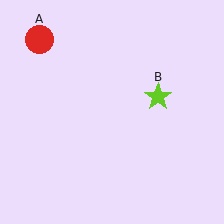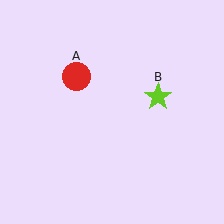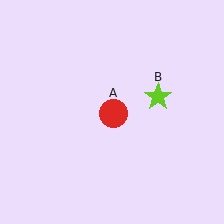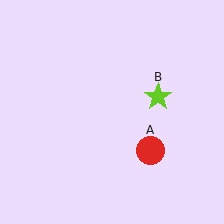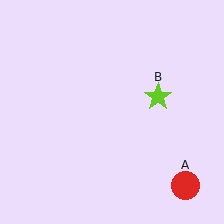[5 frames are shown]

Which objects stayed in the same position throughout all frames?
Lime star (object B) remained stationary.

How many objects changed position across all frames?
1 object changed position: red circle (object A).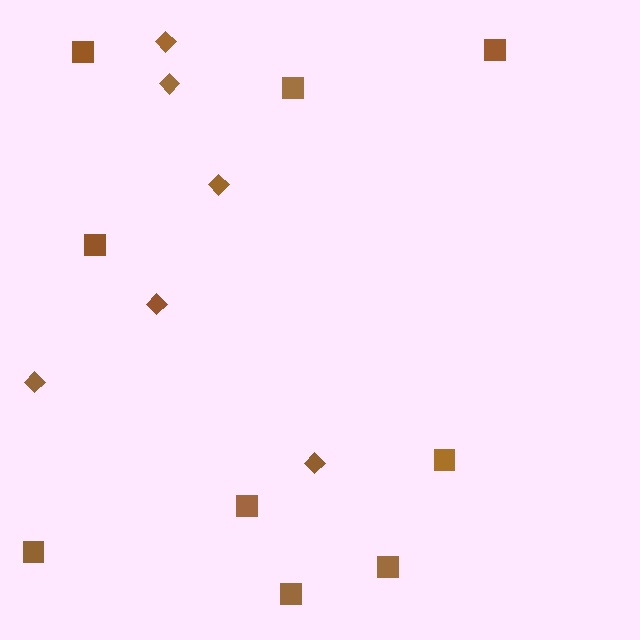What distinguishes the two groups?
There are 2 groups: one group of diamonds (6) and one group of squares (9).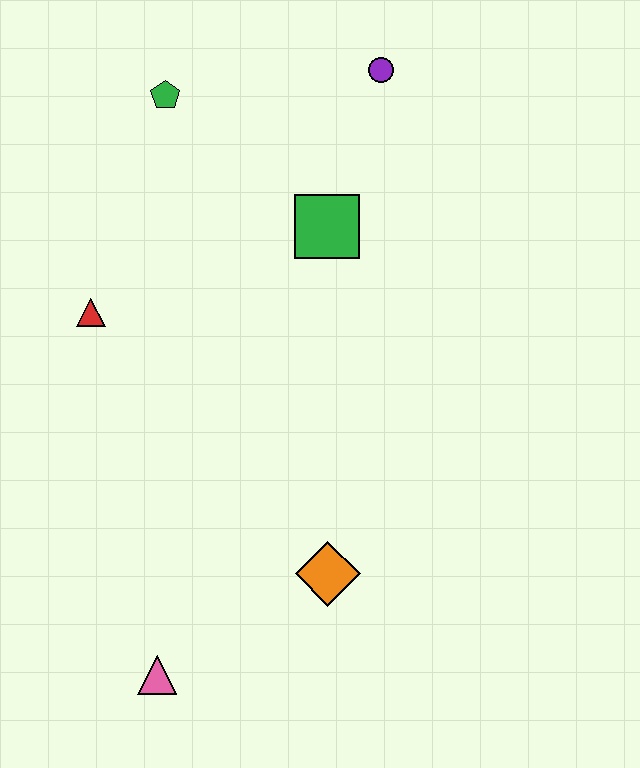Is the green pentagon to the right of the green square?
No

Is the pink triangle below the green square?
Yes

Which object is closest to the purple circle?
The green square is closest to the purple circle.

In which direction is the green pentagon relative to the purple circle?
The green pentagon is to the left of the purple circle.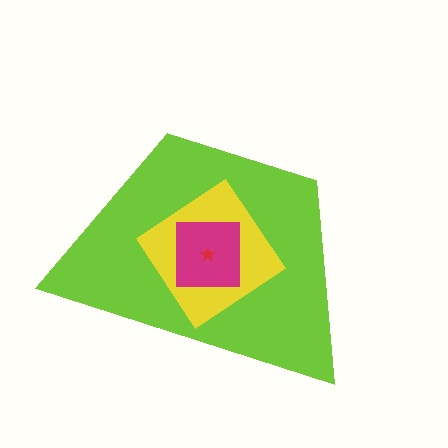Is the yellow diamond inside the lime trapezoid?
Yes.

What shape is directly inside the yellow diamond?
The magenta square.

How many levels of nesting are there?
4.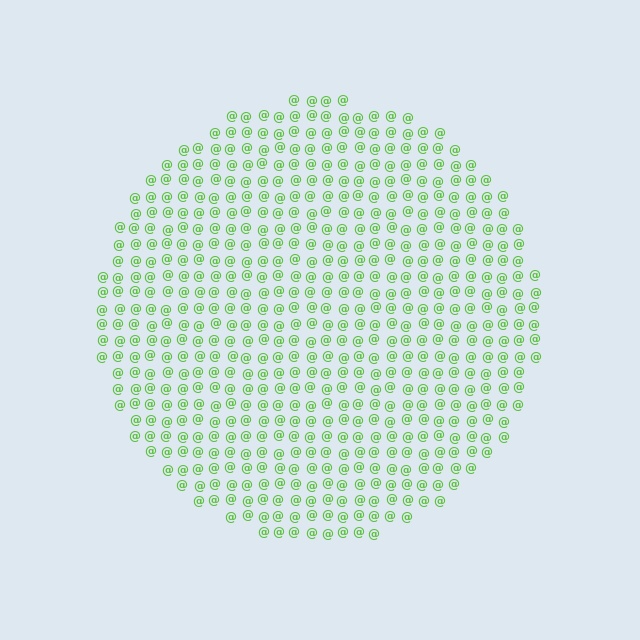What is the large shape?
The large shape is a circle.